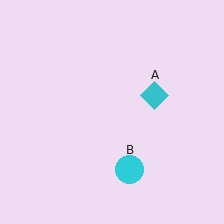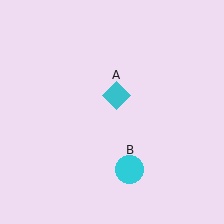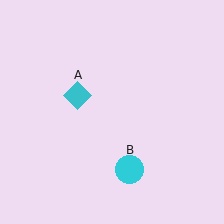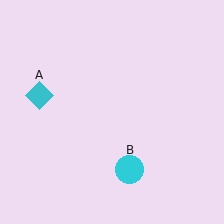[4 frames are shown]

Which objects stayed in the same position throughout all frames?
Cyan circle (object B) remained stationary.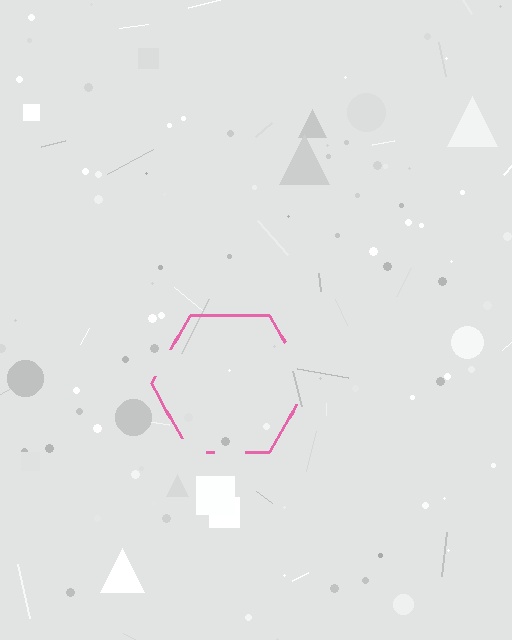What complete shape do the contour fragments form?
The contour fragments form a hexagon.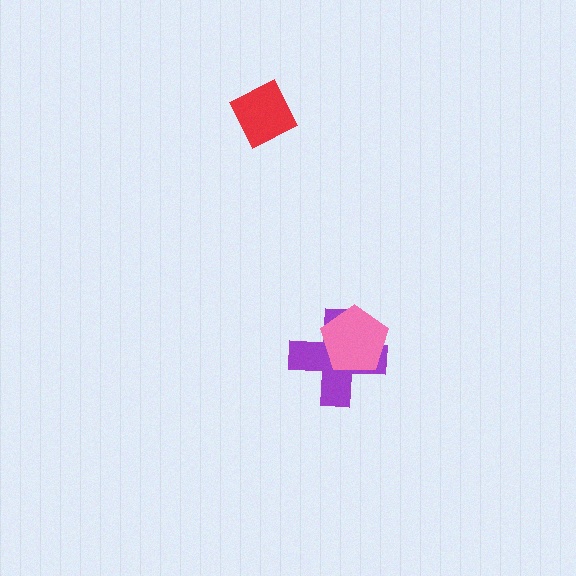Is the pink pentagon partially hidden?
No, no other shape covers it.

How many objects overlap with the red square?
0 objects overlap with the red square.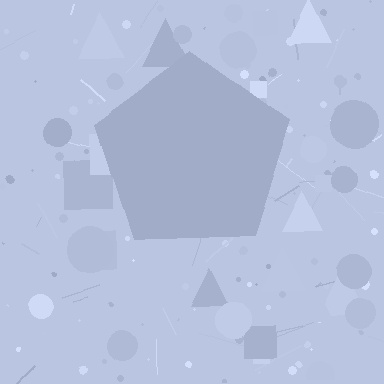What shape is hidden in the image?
A pentagon is hidden in the image.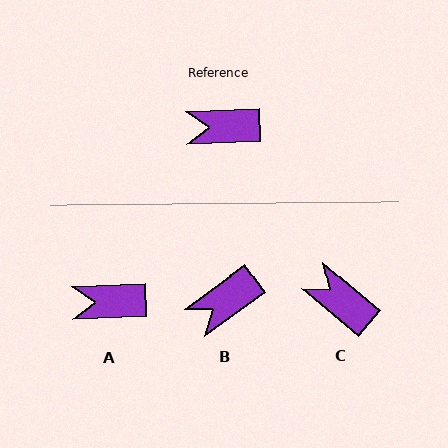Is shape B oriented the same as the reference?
No, it is off by about 34 degrees.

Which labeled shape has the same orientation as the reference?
A.